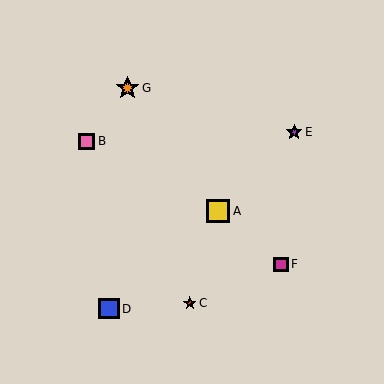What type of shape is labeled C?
Shape C is a red star.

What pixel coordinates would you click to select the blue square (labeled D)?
Click at (109, 309) to select the blue square D.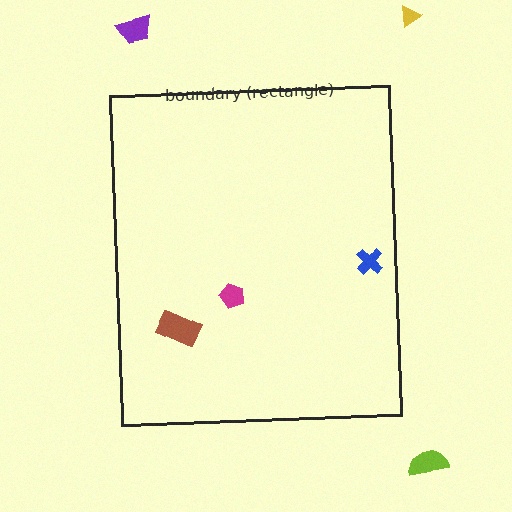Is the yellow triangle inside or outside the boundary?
Outside.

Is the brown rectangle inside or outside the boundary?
Inside.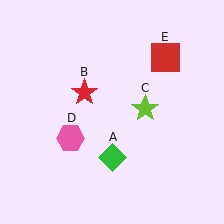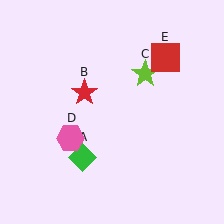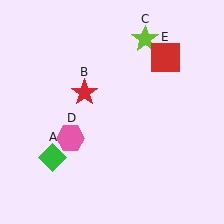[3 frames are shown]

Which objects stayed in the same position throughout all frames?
Red star (object B) and pink hexagon (object D) and red square (object E) remained stationary.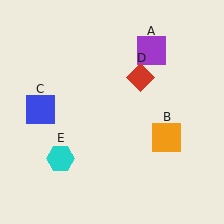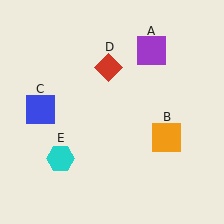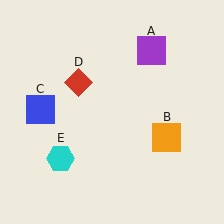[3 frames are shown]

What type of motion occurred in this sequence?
The red diamond (object D) rotated counterclockwise around the center of the scene.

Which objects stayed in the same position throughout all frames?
Purple square (object A) and orange square (object B) and blue square (object C) and cyan hexagon (object E) remained stationary.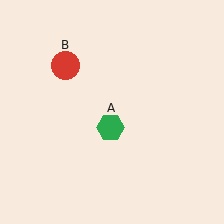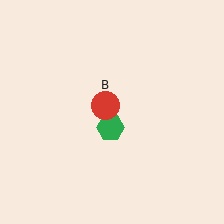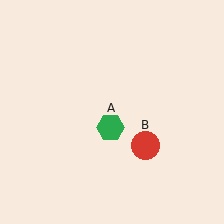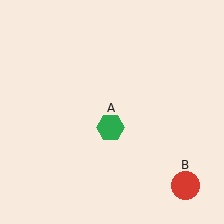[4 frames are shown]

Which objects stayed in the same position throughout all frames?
Green hexagon (object A) remained stationary.